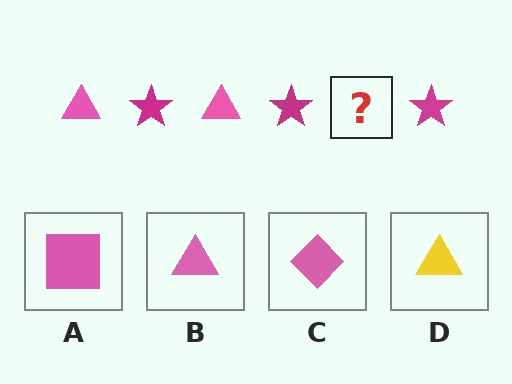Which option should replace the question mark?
Option B.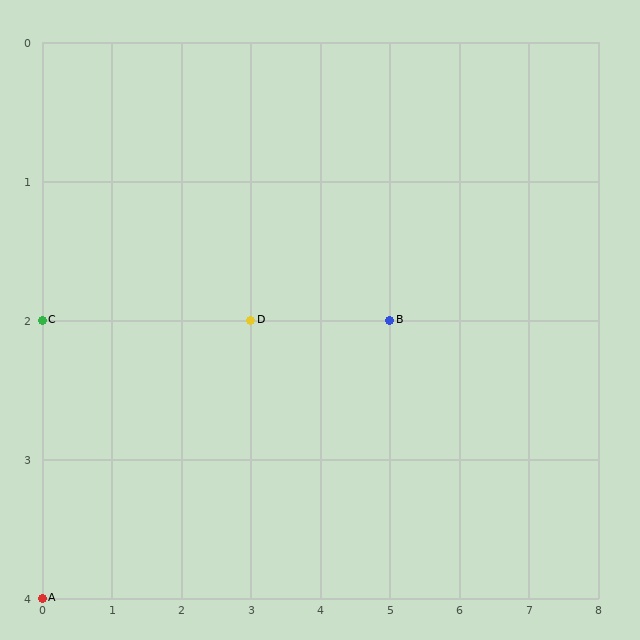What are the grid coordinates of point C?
Point C is at grid coordinates (0, 2).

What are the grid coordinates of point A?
Point A is at grid coordinates (0, 4).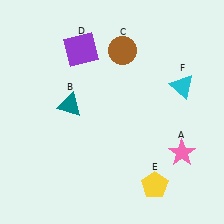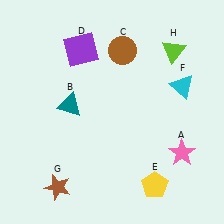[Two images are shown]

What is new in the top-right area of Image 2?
A lime triangle (H) was added in the top-right area of Image 2.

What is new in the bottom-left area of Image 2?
A brown star (G) was added in the bottom-left area of Image 2.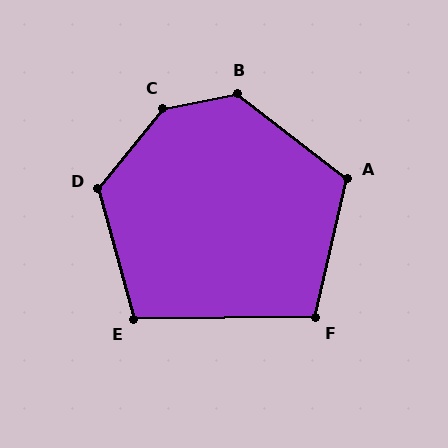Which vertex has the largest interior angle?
C, at approximately 140 degrees.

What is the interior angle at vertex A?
Approximately 115 degrees (obtuse).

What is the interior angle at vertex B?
Approximately 131 degrees (obtuse).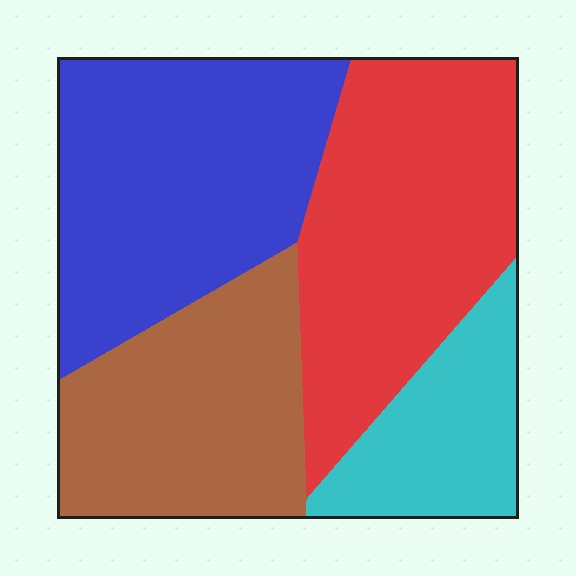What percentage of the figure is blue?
Blue takes up between a sixth and a third of the figure.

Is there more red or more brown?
Red.